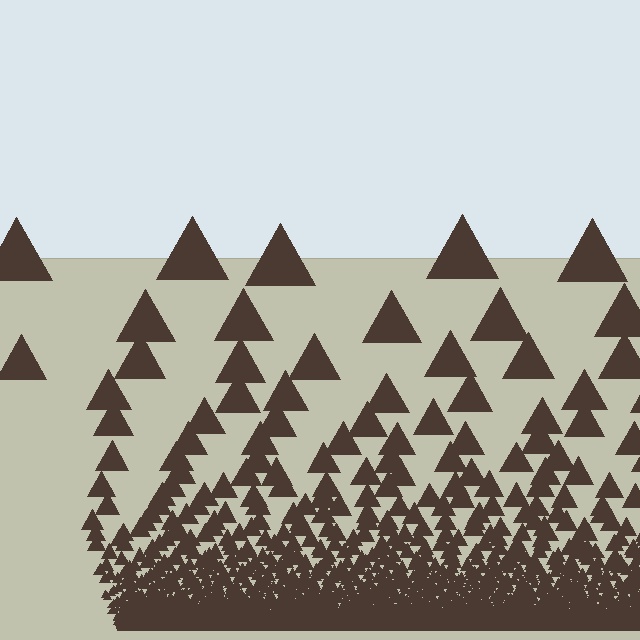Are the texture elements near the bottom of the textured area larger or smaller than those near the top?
Smaller. The gradient is inverted — elements near the bottom are smaller and denser.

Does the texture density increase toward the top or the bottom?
Density increases toward the bottom.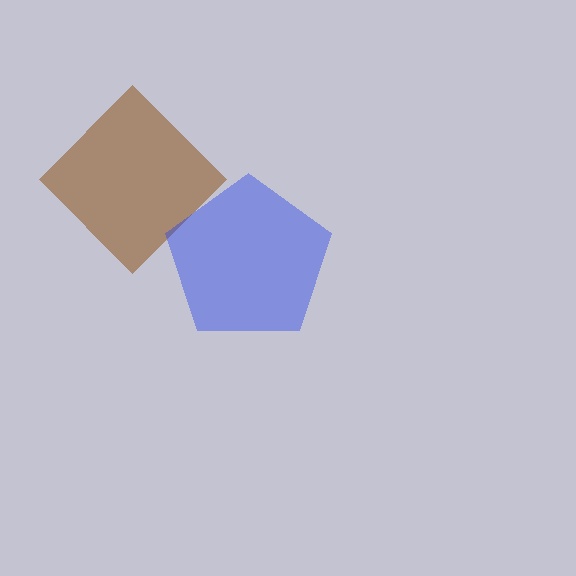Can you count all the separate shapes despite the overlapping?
Yes, there are 2 separate shapes.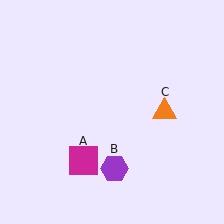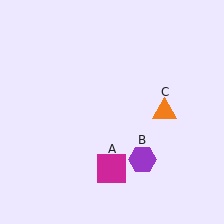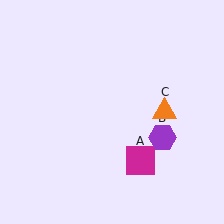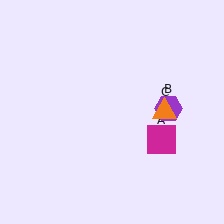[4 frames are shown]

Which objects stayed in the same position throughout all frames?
Orange triangle (object C) remained stationary.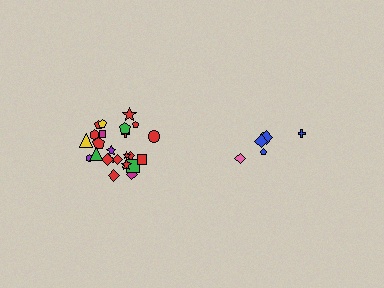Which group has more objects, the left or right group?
The left group.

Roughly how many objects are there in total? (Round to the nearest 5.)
Roughly 30 objects in total.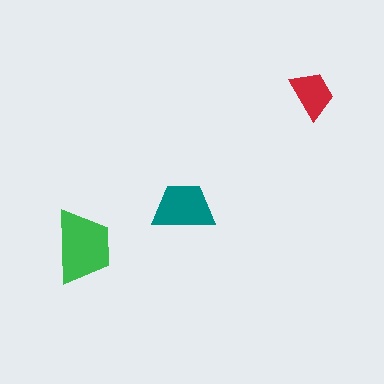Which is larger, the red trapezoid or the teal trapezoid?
The teal one.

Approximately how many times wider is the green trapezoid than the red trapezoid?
About 1.5 times wider.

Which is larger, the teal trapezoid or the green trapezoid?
The green one.